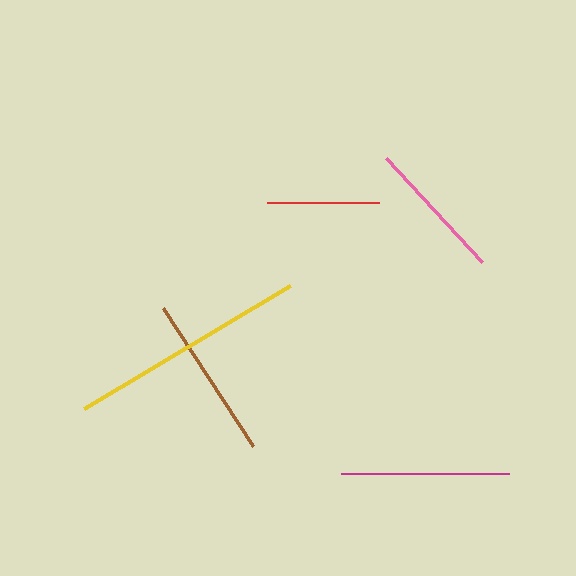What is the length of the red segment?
The red segment is approximately 112 pixels long.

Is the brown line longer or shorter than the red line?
The brown line is longer than the red line.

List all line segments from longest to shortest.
From longest to shortest: yellow, magenta, brown, pink, red.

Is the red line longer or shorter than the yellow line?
The yellow line is longer than the red line.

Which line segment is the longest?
The yellow line is the longest at approximately 240 pixels.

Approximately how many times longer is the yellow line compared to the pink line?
The yellow line is approximately 1.7 times the length of the pink line.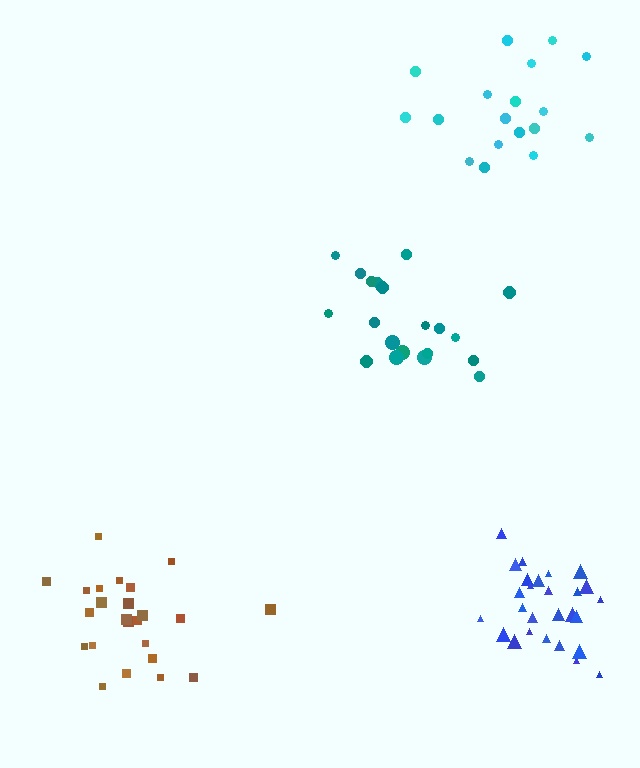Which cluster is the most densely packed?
Blue.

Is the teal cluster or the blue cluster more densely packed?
Blue.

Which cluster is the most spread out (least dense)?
Cyan.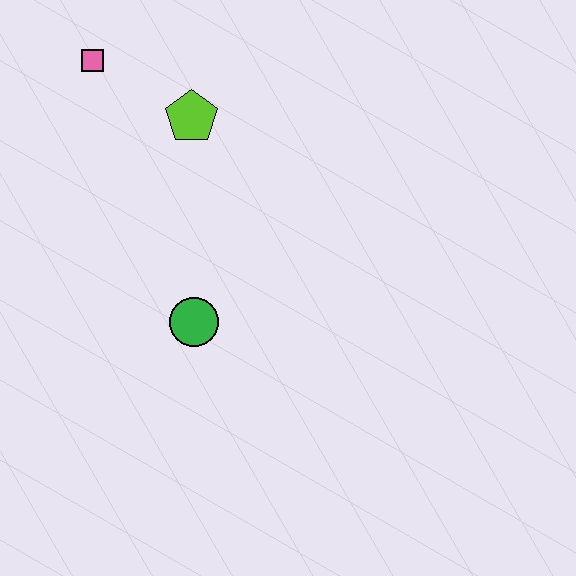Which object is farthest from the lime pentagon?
The green circle is farthest from the lime pentagon.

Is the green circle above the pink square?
No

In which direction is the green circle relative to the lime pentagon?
The green circle is below the lime pentagon.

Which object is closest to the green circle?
The lime pentagon is closest to the green circle.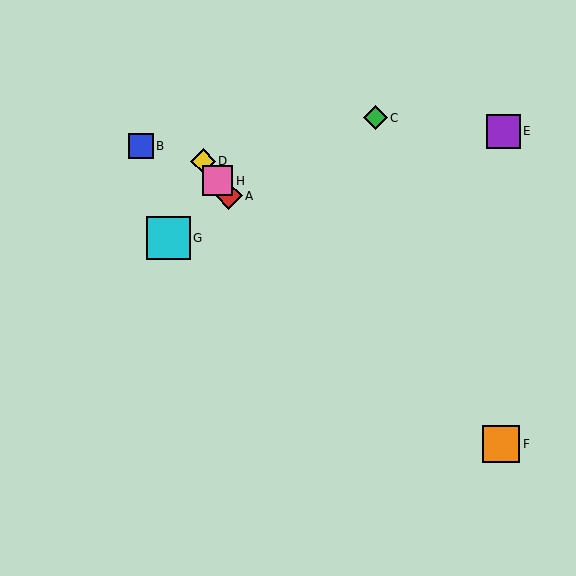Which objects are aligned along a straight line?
Objects A, D, H are aligned along a straight line.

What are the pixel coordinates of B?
Object B is at (141, 146).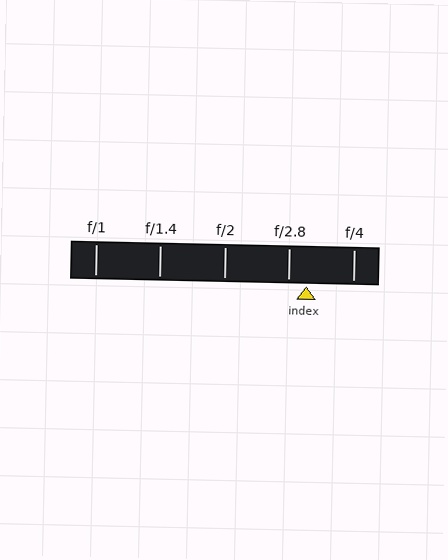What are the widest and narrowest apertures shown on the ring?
The widest aperture shown is f/1 and the narrowest is f/4.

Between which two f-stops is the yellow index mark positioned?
The index mark is between f/2.8 and f/4.